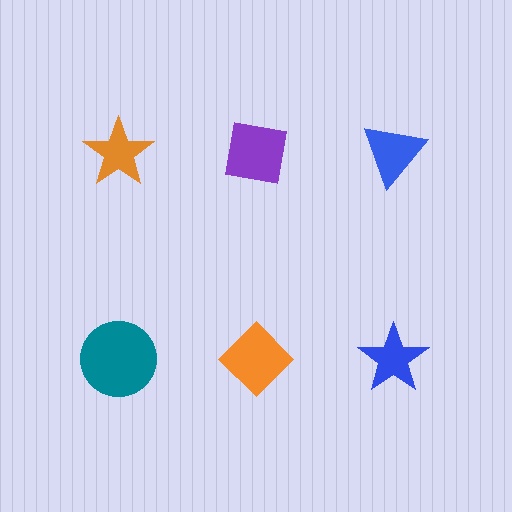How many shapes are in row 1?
3 shapes.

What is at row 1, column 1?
An orange star.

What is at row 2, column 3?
A blue star.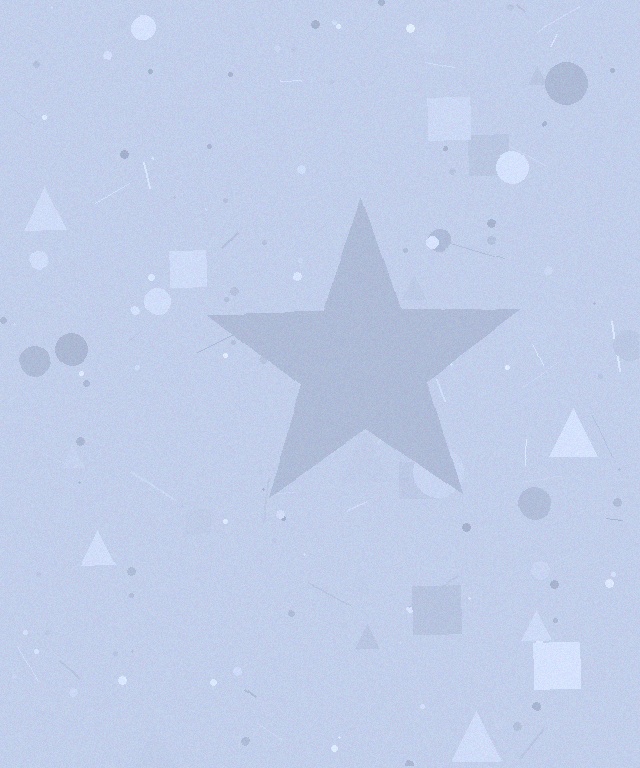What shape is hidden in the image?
A star is hidden in the image.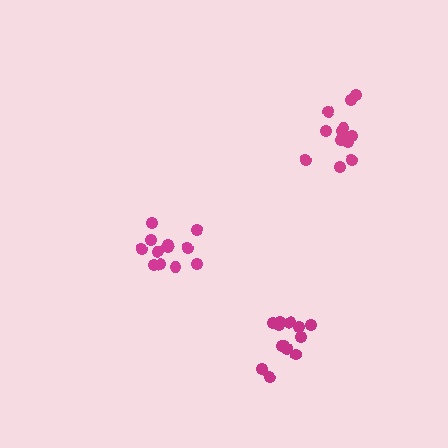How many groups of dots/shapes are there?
There are 3 groups.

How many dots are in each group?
Group 1: 12 dots, Group 2: 13 dots, Group 3: 12 dots (37 total).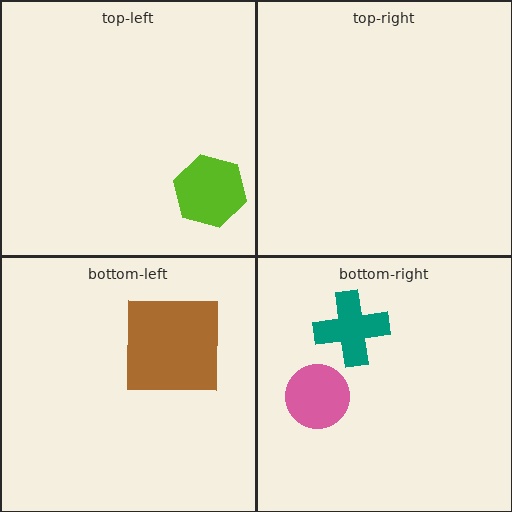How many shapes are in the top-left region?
1.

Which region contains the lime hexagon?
The top-left region.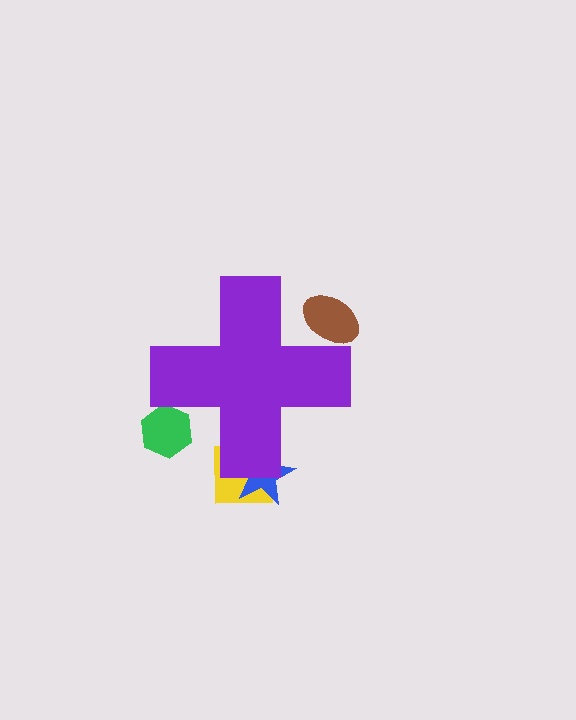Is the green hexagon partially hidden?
Yes, the green hexagon is partially hidden behind the purple cross.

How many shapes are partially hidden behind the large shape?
4 shapes are partially hidden.